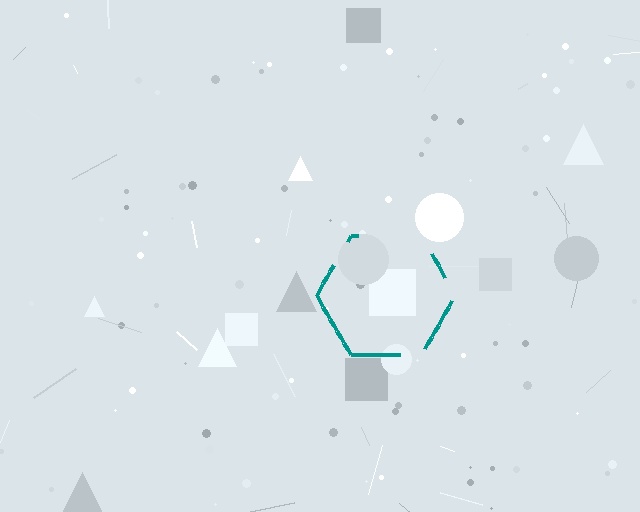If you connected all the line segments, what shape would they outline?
They would outline a hexagon.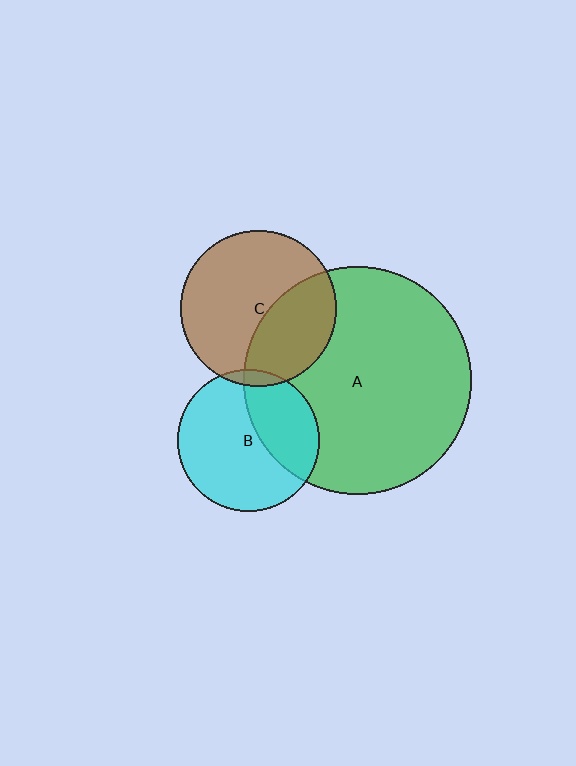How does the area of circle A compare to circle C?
Approximately 2.1 times.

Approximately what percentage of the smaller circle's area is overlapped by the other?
Approximately 5%.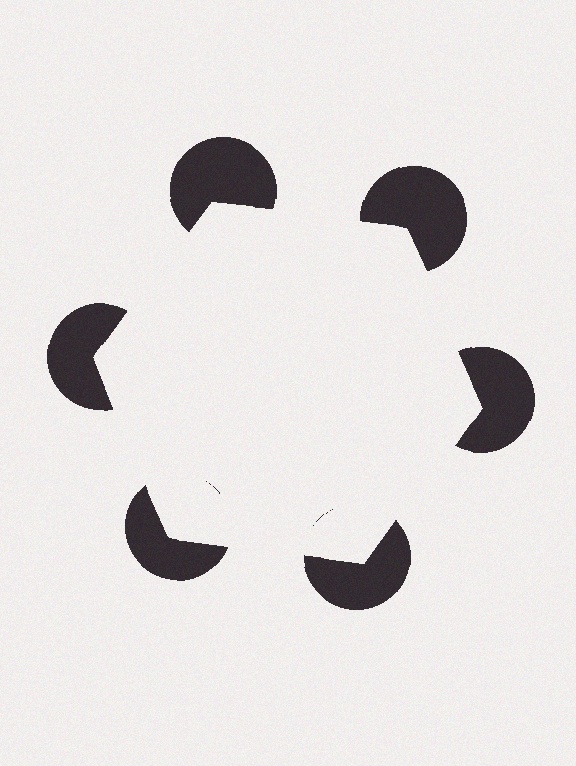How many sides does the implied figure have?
6 sides.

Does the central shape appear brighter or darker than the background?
It typically appears slightly brighter than the background, even though no actual brightness change is drawn.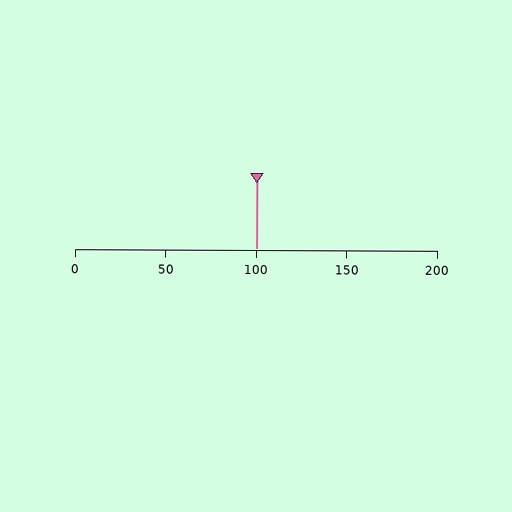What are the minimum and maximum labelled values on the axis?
The axis runs from 0 to 200.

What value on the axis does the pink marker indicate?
The marker indicates approximately 100.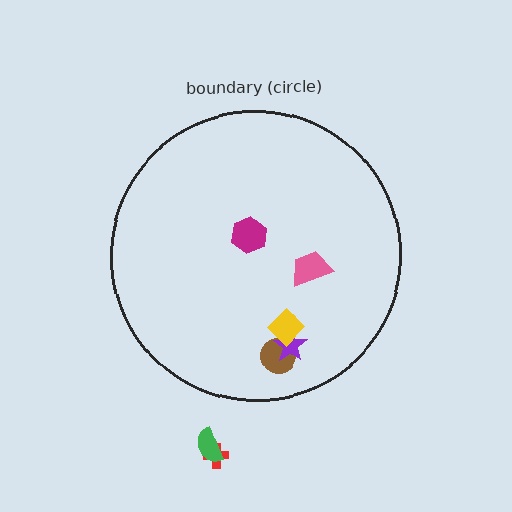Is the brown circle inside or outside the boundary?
Inside.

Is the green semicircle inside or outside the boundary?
Outside.